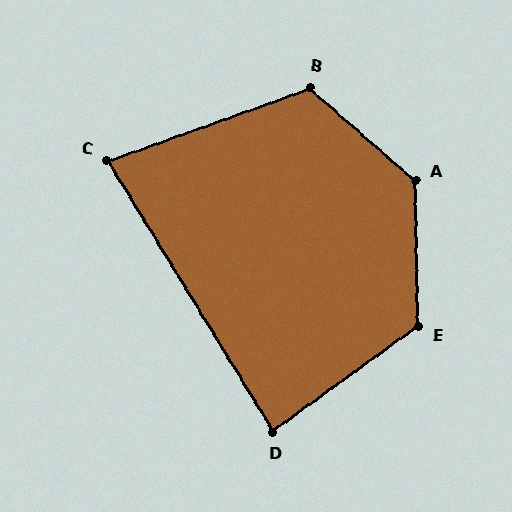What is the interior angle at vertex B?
Approximately 119 degrees (obtuse).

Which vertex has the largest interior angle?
A, at approximately 132 degrees.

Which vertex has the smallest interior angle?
C, at approximately 78 degrees.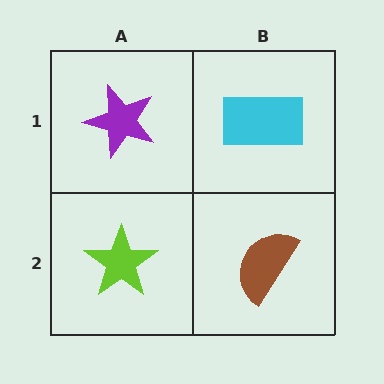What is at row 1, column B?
A cyan rectangle.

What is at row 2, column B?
A brown semicircle.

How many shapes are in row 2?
2 shapes.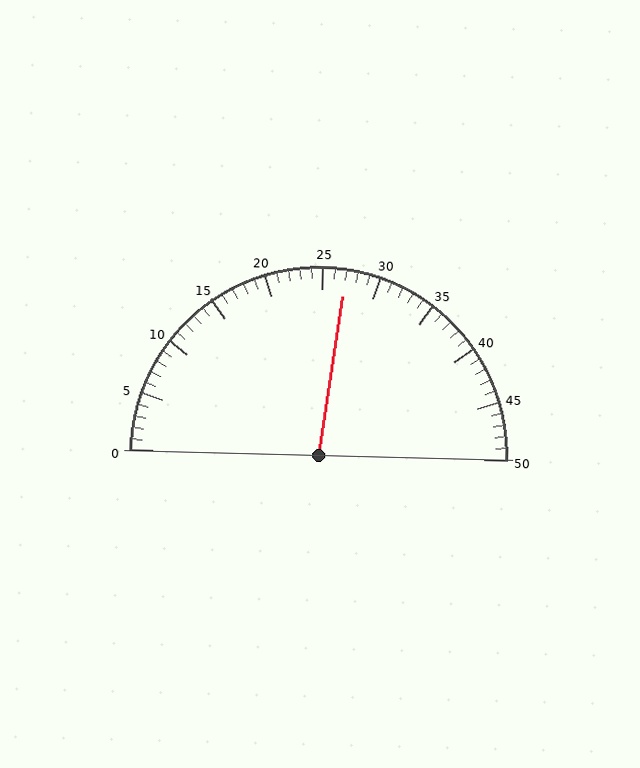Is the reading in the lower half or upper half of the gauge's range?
The reading is in the upper half of the range (0 to 50).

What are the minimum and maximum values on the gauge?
The gauge ranges from 0 to 50.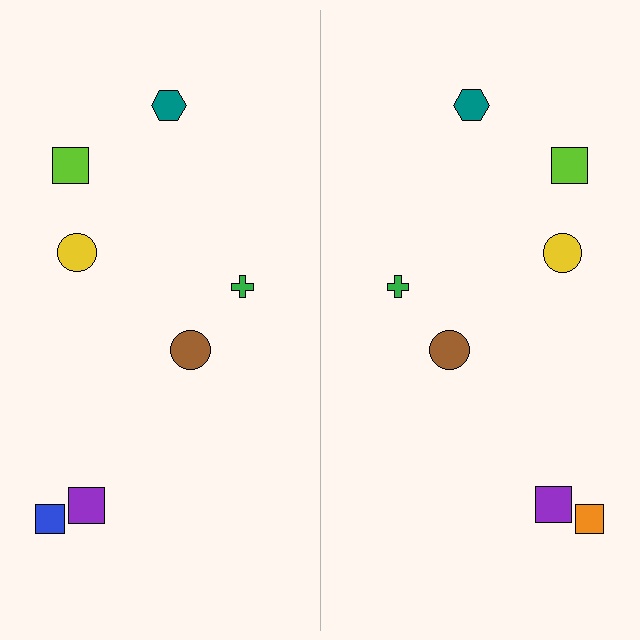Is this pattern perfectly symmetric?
No, the pattern is not perfectly symmetric. The orange square on the right side breaks the symmetry — its mirror counterpart is blue.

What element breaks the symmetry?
The orange square on the right side breaks the symmetry — its mirror counterpart is blue.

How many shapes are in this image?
There are 14 shapes in this image.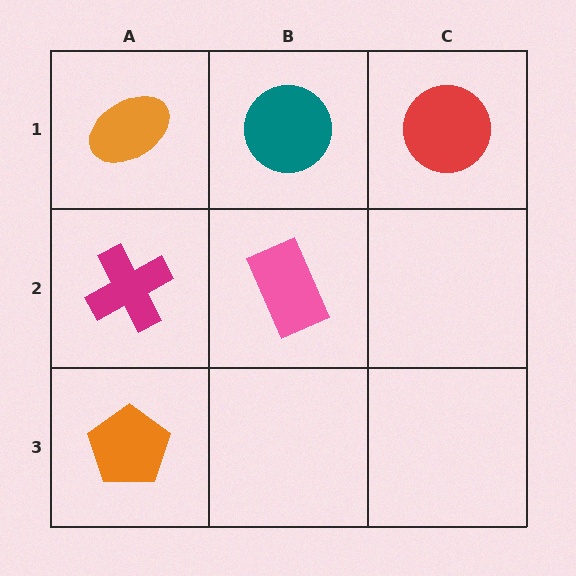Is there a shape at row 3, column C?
No, that cell is empty.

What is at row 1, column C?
A red circle.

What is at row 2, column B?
A pink rectangle.